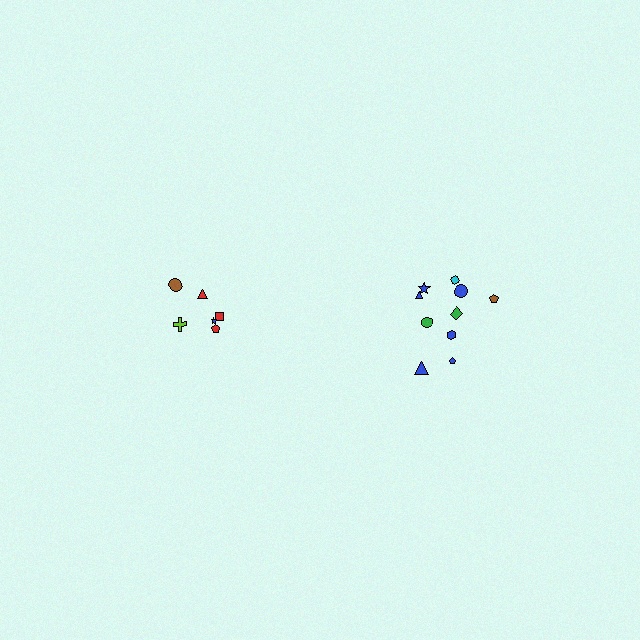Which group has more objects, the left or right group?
The right group.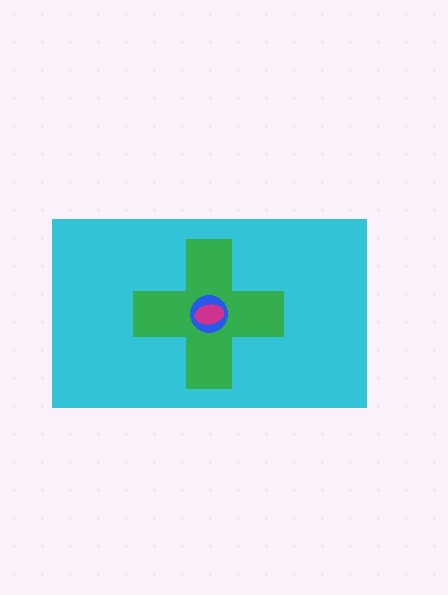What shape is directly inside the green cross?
The blue circle.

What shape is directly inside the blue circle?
The magenta ellipse.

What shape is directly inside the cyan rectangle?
The green cross.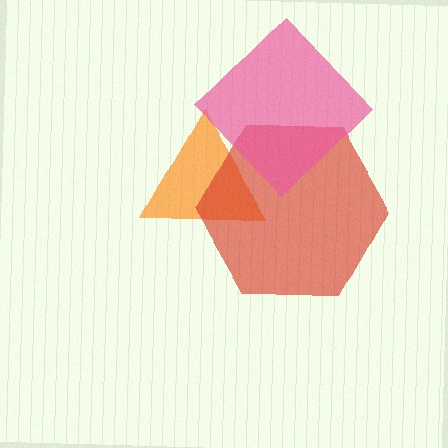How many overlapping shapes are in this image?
There are 3 overlapping shapes in the image.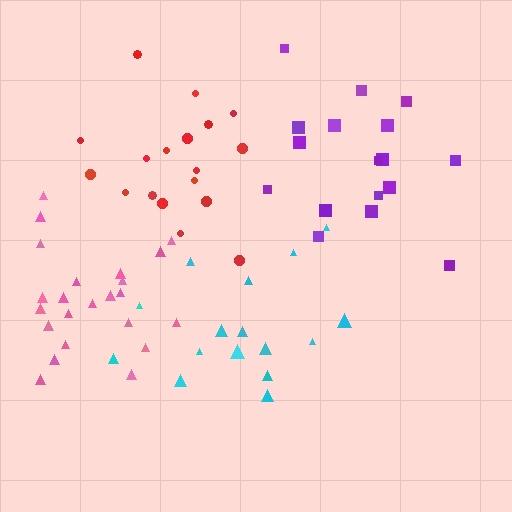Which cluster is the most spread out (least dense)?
Cyan.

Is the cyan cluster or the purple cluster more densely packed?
Purple.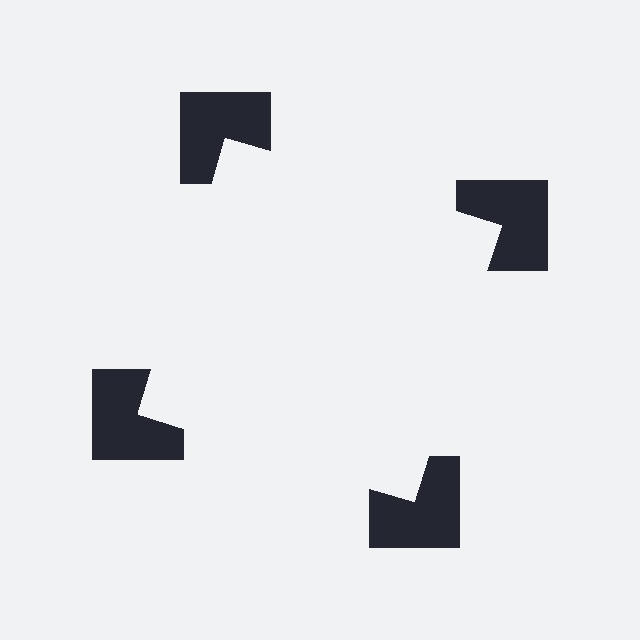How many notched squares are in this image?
There are 4 — one at each vertex of the illusory square.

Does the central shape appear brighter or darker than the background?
It typically appears slightly brighter than the background, even though no actual brightness change is drawn.